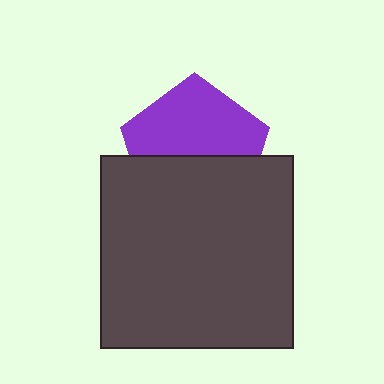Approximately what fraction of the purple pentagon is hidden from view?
Roughly 46% of the purple pentagon is hidden behind the dark gray square.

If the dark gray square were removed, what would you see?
You would see the complete purple pentagon.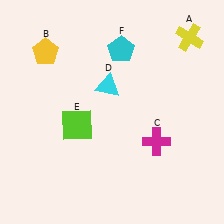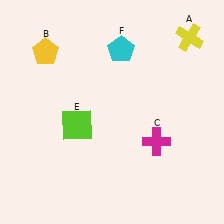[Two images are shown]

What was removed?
The cyan triangle (D) was removed in Image 2.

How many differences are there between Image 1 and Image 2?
There is 1 difference between the two images.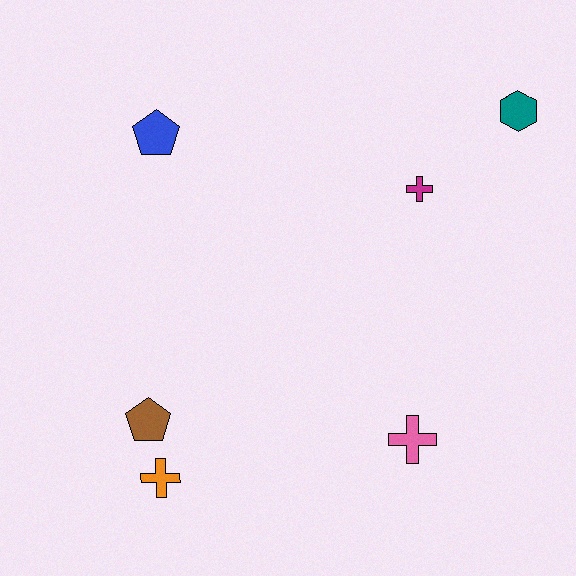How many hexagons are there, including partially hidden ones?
There is 1 hexagon.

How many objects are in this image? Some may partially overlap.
There are 6 objects.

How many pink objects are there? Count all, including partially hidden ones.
There is 1 pink object.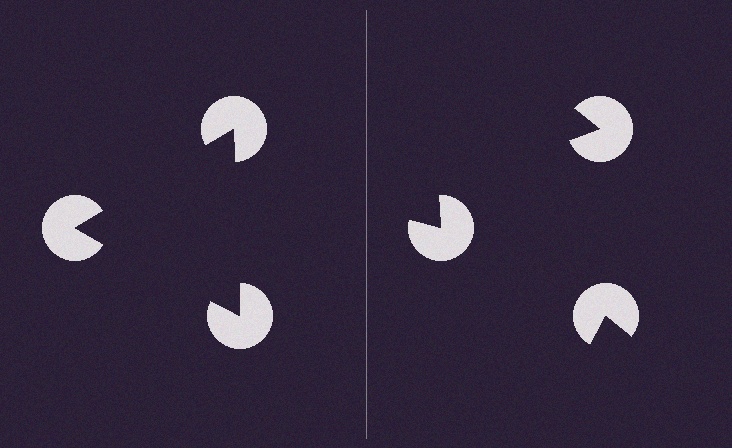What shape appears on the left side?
An illusory triangle.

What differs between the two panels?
The pac-man discs are positioned identically on both sides; only the wedge orientations differ. On the left they align to a triangle; on the right they are misaligned.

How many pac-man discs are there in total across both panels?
6 — 3 on each side.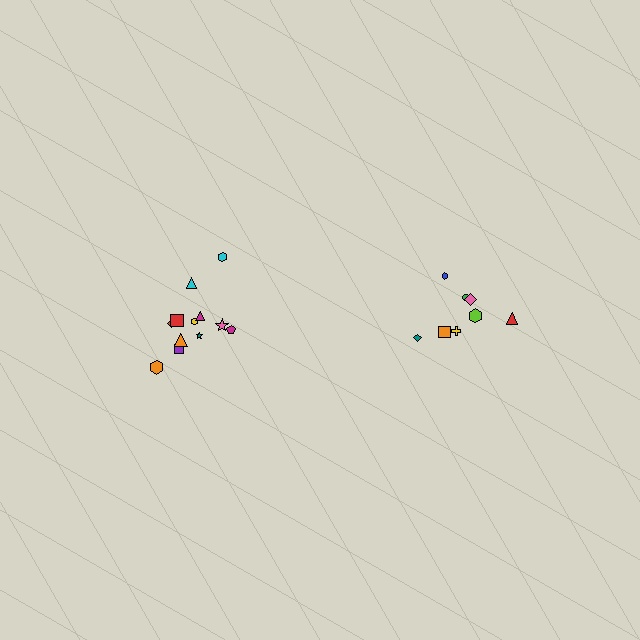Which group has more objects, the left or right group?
The left group.